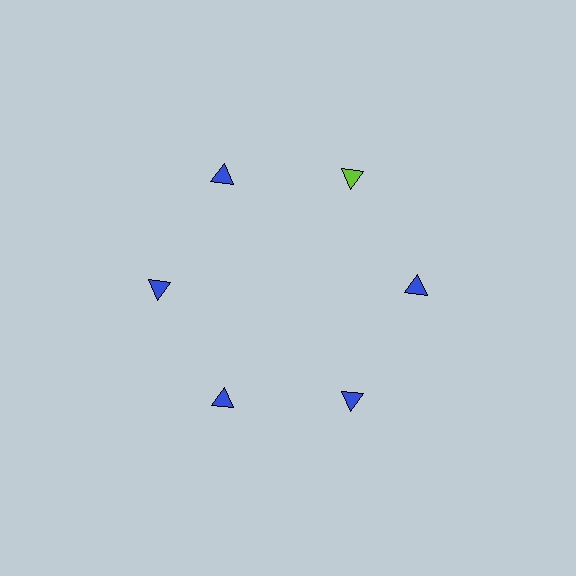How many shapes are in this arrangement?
There are 6 shapes arranged in a ring pattern.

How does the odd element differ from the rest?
It has a different color: lime instead of blue.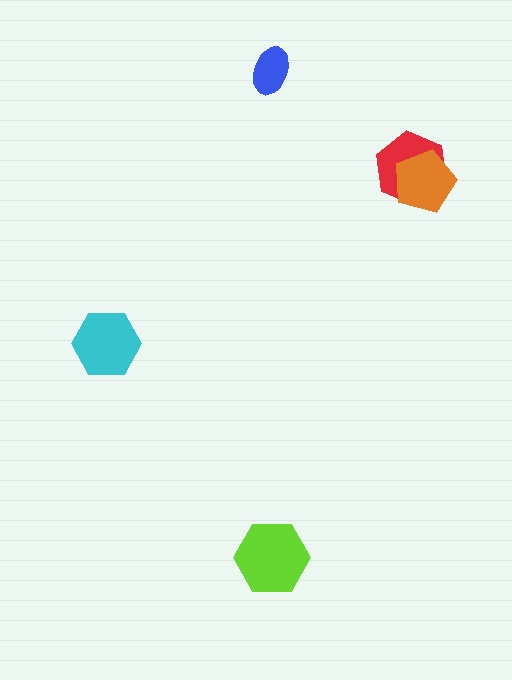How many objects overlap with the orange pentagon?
1 object overlaps with the orange pentagon.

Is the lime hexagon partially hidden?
No, no other shape covers it.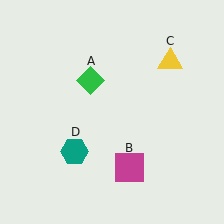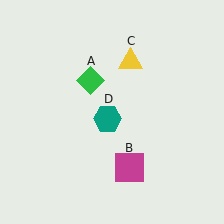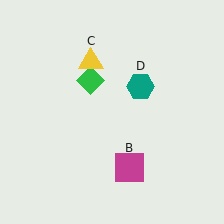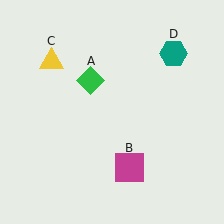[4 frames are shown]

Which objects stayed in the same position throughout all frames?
Green diamond (object A) and magenta square (object B) remained stationary.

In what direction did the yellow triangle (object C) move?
The yellow triangle (object C) moved left.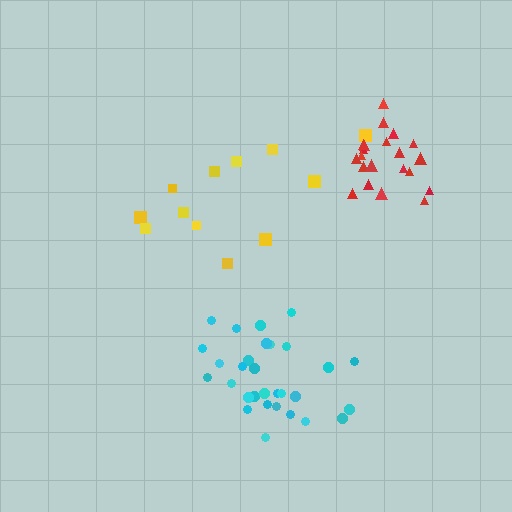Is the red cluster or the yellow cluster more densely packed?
Red.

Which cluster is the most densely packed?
Red.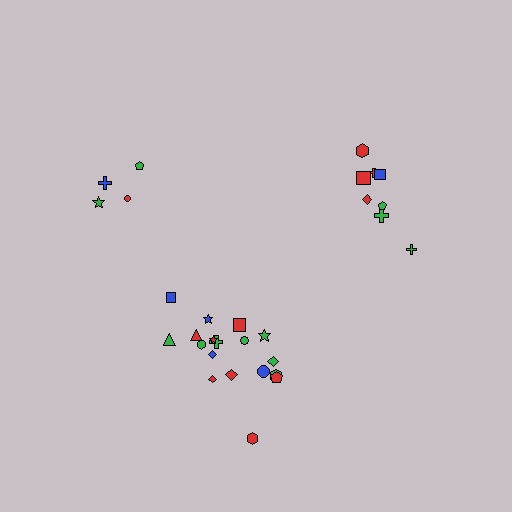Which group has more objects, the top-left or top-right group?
The top-right group.